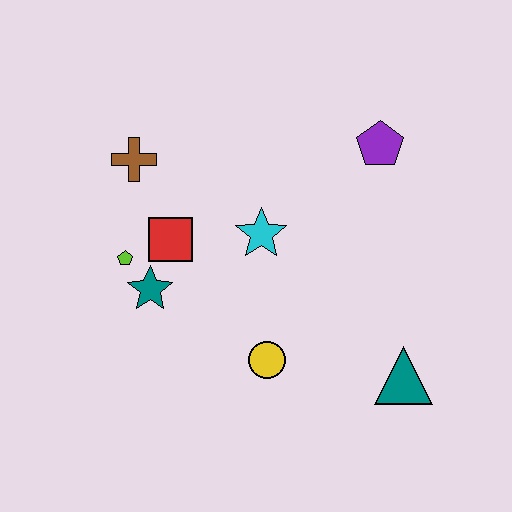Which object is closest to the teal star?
The lime pentagon is closest to the teal star.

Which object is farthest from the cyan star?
The teal triangle is farthest from the cyan star.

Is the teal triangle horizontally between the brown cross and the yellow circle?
No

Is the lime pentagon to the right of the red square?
No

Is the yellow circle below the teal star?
Yes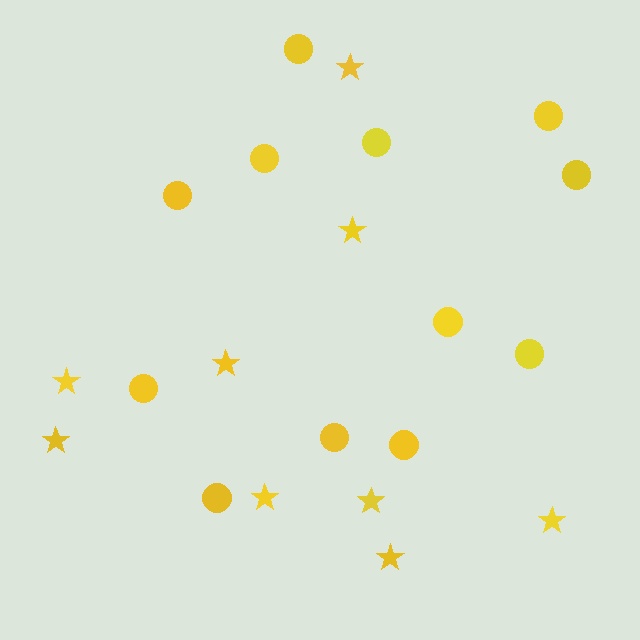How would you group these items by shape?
There are 2 groups: one group of stars (9) and one group of circles (12).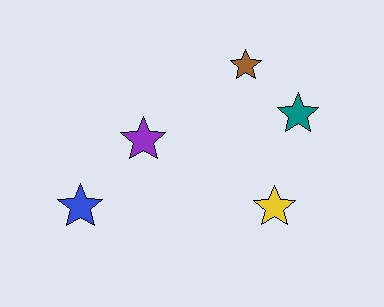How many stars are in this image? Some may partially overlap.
There are 5 stars.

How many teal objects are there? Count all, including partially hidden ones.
There is 1 teal object.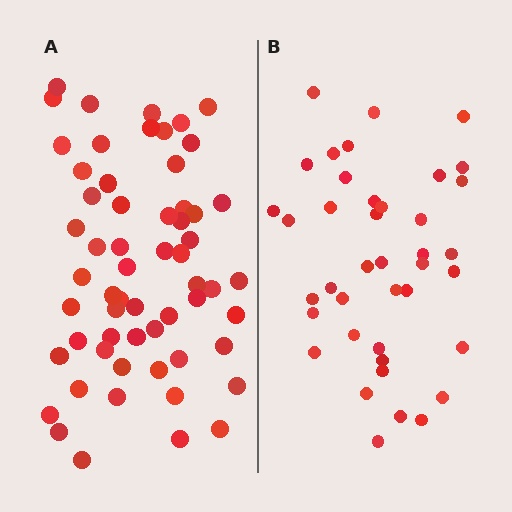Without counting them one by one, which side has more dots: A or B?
Region A (the left region) has more dots.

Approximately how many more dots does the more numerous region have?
Region A has approximately 20 more dots than region B.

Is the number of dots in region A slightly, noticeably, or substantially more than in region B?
Region A has substantially more. The ratio is roughly 1.5 to 1.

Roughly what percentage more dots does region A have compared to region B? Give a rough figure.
About 50% more.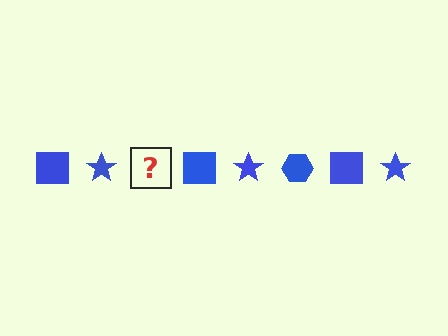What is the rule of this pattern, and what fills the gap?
The rule is that the pattern cycles through square, star, hexagon shapes in blue. The gap should be filled with a blue hexagon.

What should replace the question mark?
The question mark should be replaced with a blue hexagon.